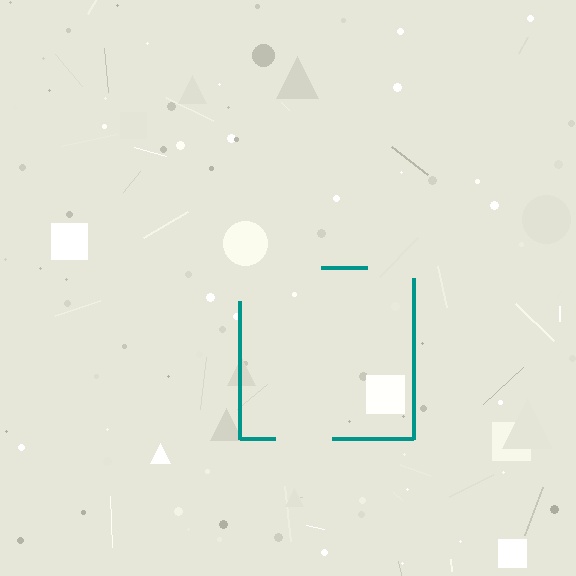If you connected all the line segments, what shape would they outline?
They would outline a square.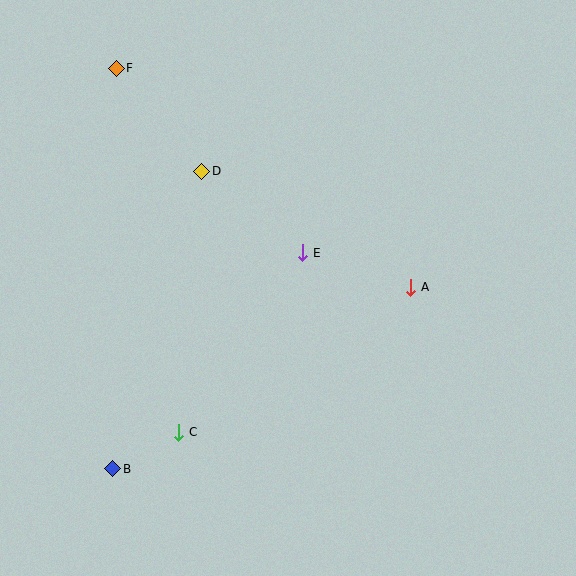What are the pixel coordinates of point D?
Point D is at (202, 171).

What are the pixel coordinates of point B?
Point B is at (113, 469).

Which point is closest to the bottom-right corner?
Point A is closest to the bottom-right corner.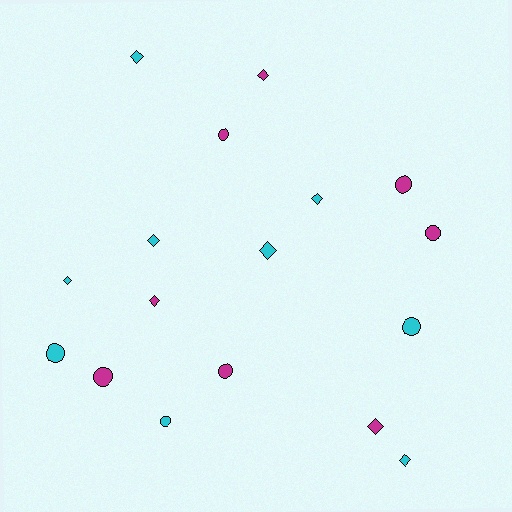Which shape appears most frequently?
Diamond, with 9 objects.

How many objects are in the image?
There are 17 objects.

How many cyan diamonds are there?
There are 6 cyan diamonds.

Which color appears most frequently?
Cyan, with 9 objects.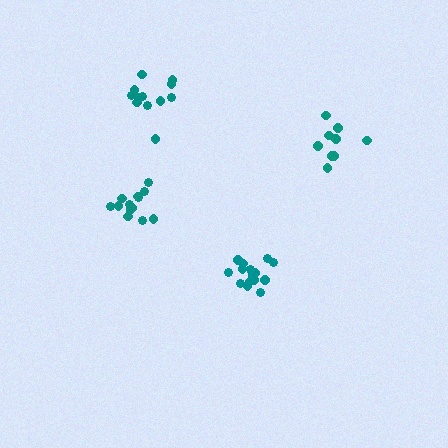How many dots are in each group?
Group 1: 9 dots, Group 2: 15 dots, Group 3: 13 dots, Group 4: 13 dots (50 total).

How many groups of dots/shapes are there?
There are 4 groups.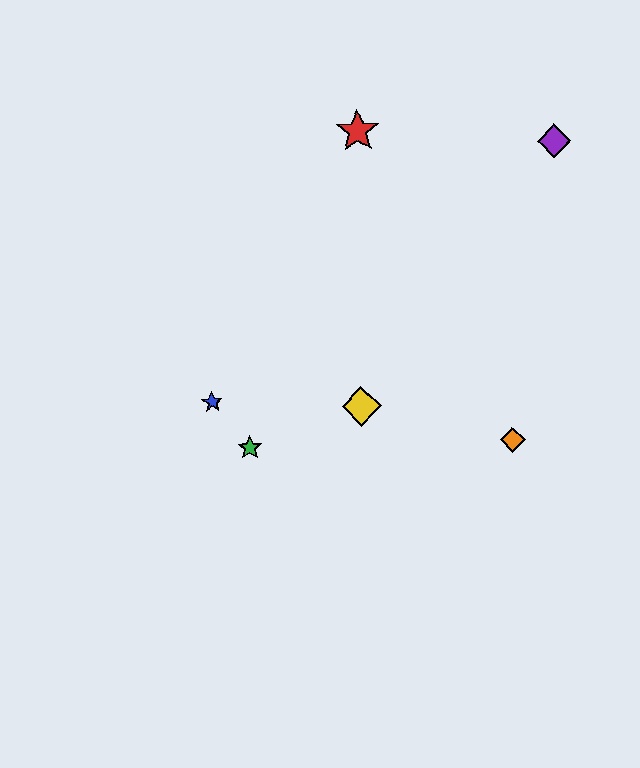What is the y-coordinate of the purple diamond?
The purple diamond is at y≈141.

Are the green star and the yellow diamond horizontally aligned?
No, the green star is at y≈448 and the yellow diamond is at y≈406.